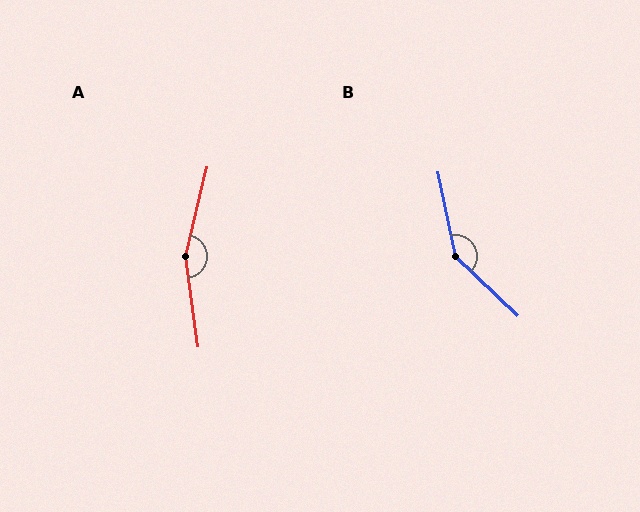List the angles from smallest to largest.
B (145°), A (159°).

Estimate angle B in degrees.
Approximately 145 degrees.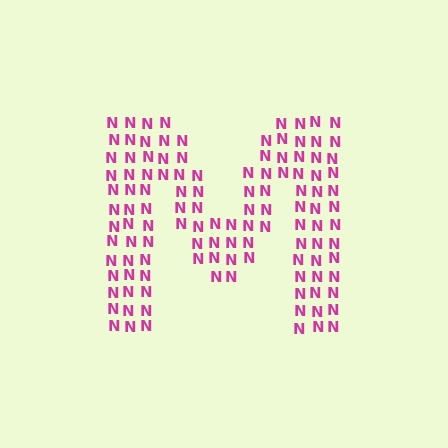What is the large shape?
The large shape is the letter M.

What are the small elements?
The small elements are letter N's.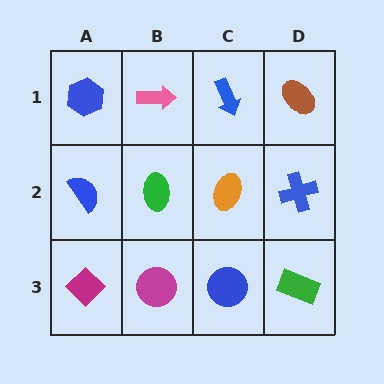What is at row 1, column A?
A blue hexagon.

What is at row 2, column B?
A green ellipse.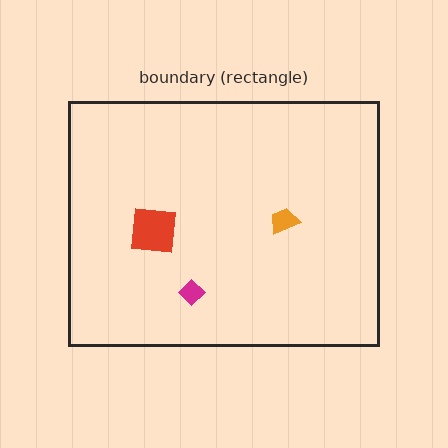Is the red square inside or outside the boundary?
Inside.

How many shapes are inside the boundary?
3 inside, 0 outside.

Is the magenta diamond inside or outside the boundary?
Inside.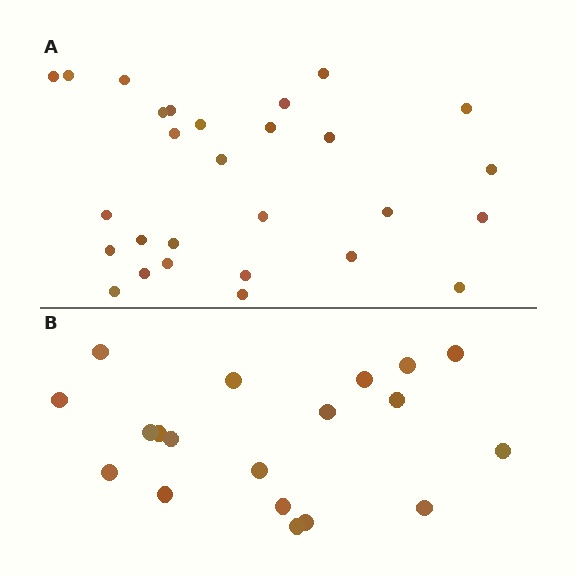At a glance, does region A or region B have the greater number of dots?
Region A (the top region) has more dots.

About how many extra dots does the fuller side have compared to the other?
Region A has roughly 8 or so more dots than region B.